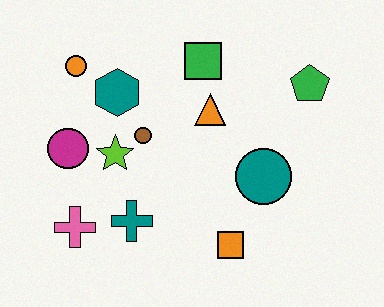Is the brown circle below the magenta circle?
No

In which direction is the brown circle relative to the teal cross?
The brown circle is above the teal cross.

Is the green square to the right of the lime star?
Yes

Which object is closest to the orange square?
The teal circle is closest to the orange square.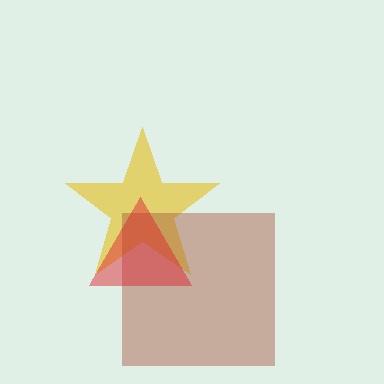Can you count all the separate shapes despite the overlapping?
Yes, there are 3 separate shapes.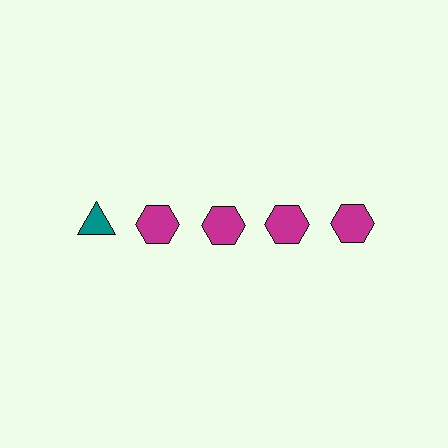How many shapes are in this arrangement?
There are 5 shapes arranged in a grid pattern.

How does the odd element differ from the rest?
It differs in both color (teal instead of magenta) and shape (triangle instead of hexagon).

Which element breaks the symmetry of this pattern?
The teal triangle in the top row, leftmost column breaks the symmetry. All other shapes are magenta hexagons.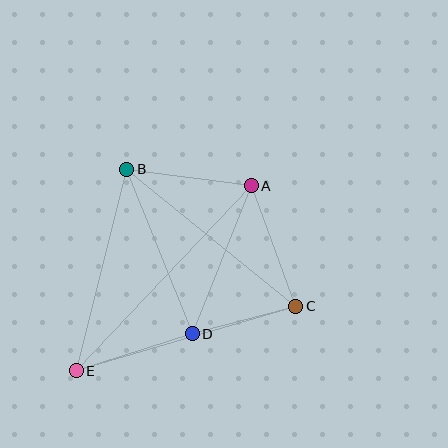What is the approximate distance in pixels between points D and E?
The distance between D and E is approximately 122 pixels.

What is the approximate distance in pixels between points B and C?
The distance between B and C is approximately 218 pixels.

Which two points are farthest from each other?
Points A and E are farthest from each other.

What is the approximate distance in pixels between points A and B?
The distance between A and B is approximately 126 pixels.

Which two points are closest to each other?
Points C and D are closest to each other.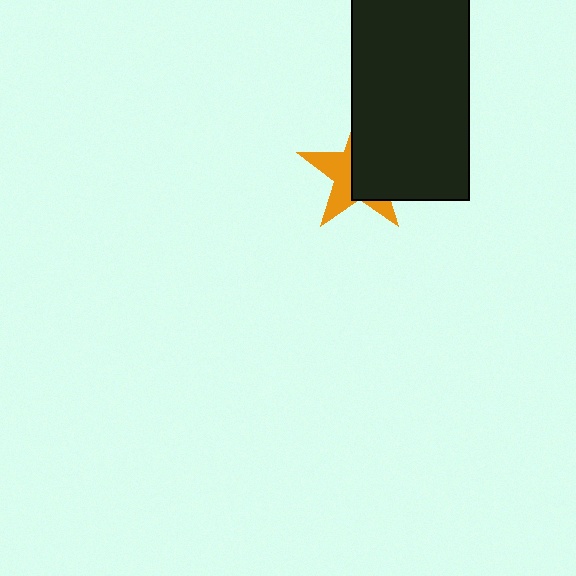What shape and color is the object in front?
The object in front is a black rectangle.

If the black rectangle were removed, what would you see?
You would see the complete orange star.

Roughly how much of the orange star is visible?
A small part of it is visible (roughly 45%).